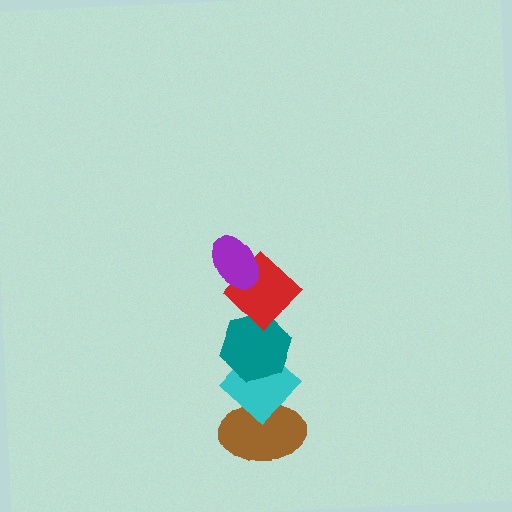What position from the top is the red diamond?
The red diamond is 2nd from the top.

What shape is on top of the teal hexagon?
The red diamond is on top of the teal hexagon.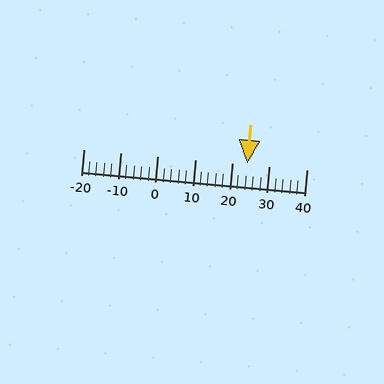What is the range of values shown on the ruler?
The ruler shows values from -20 to 40.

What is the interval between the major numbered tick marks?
The major tick marks are spaced 10 units apart.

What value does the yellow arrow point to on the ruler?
The yellow arrow points to approximately 24.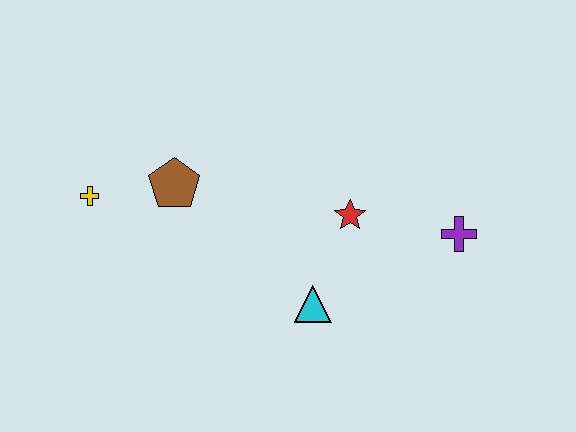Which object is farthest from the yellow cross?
The purple cross is farthest from the yellow cross.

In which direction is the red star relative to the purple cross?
The red star is to the left of the purple cross.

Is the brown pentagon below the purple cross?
No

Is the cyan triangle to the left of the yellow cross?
No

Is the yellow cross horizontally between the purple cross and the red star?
No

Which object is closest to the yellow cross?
The brown pentagon is closest to the yellow cross.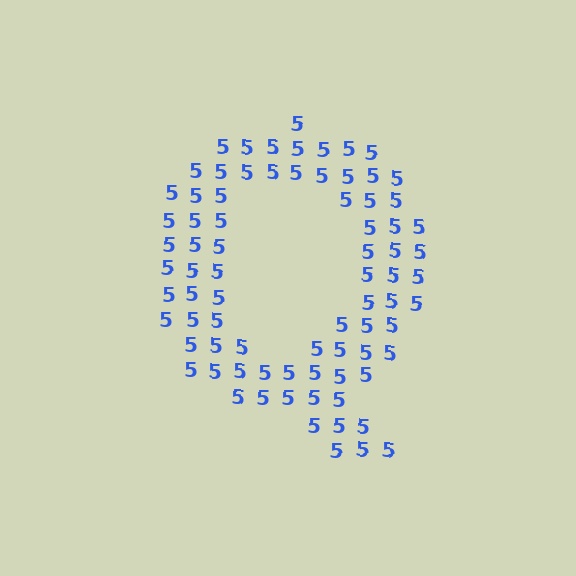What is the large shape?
The large shape is the letter Q.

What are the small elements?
The small elements are digit 5's.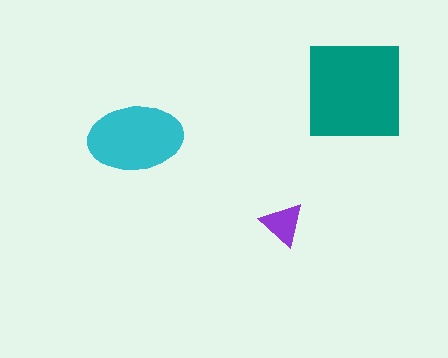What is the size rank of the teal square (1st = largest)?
1st.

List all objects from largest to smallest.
The teal square, the cyan ellipse, the purple triangle.